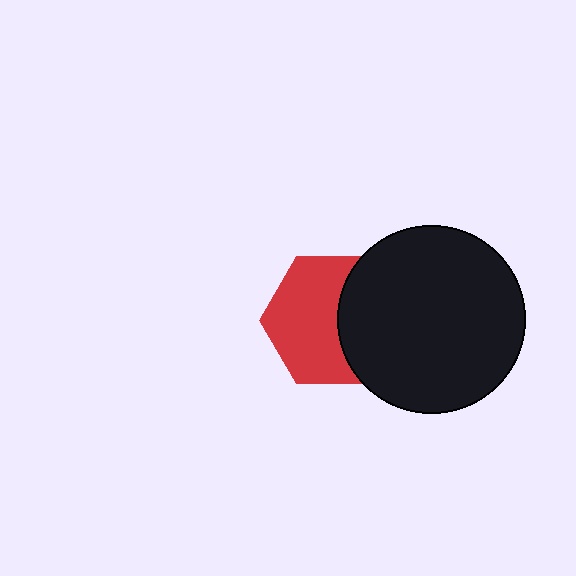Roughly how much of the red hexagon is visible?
About half of it is visible (roughly 61%).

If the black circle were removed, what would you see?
You would see the complete red hexagon.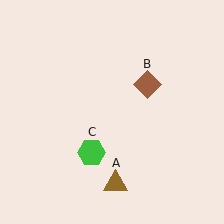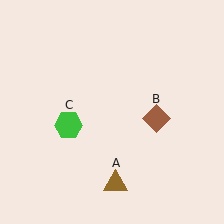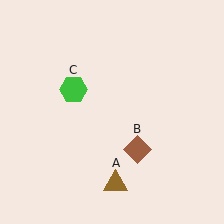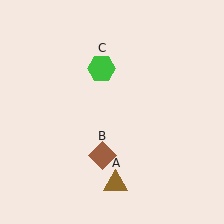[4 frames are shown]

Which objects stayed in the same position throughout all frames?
Brown triangle (object A) remained stationary.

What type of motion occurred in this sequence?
The brown diamond (object B), green hexagon (object C) rotated clockwise around the center of the scene.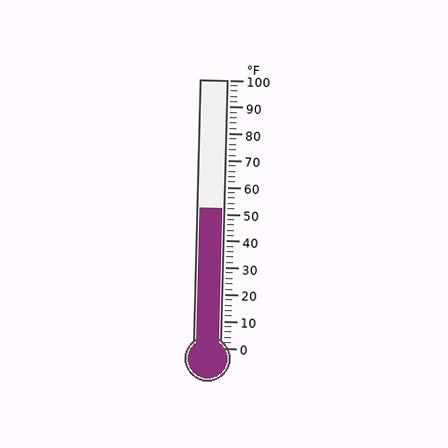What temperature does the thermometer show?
The thermometer shows approximately 52°F.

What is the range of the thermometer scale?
The thermometer scale ranges from 0°F to 100°F.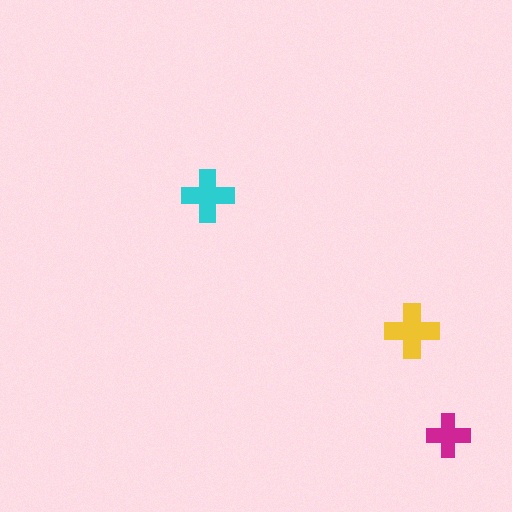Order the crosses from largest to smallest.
the yellow one, the cyan one, the magenta one.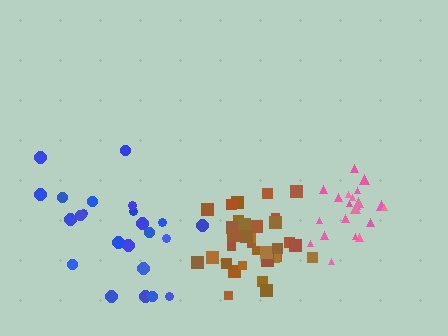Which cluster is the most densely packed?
Brown.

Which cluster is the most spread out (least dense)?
Blue.